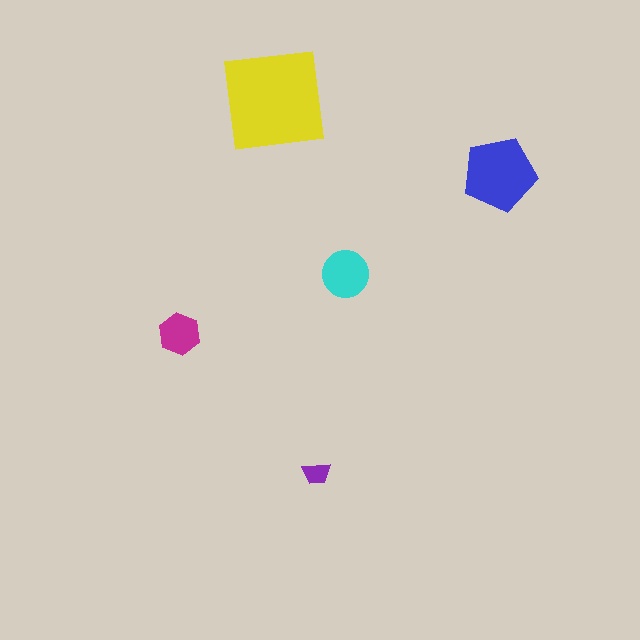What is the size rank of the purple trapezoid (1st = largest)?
5th.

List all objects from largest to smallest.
The yellow square, the blue pentagon, the cyan circle, the magenta hexagon, the purple trapezoid.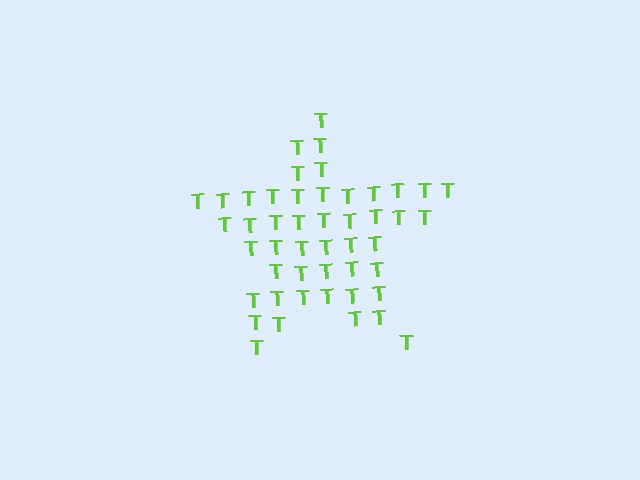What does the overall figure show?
The overall figure shows a star.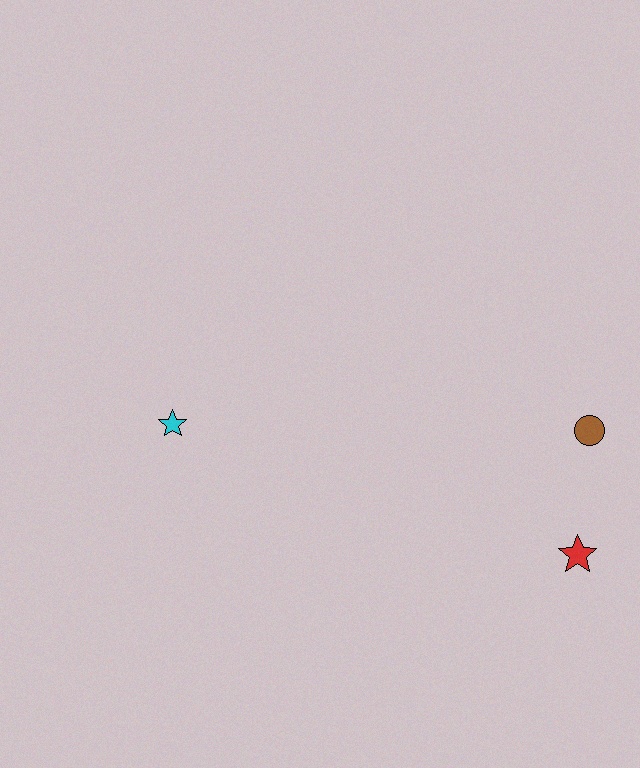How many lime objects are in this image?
There are no lime objects.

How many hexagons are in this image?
There are no hexagons.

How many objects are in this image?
There are 3 objects.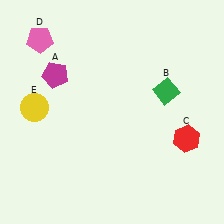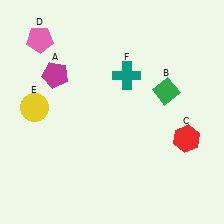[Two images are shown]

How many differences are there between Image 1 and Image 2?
There is 1 difference between the two images.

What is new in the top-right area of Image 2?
A teal cross (F) was added in the top-right area of Image 2.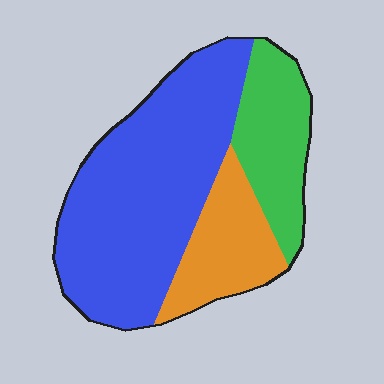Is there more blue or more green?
Blue.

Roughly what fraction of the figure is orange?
Orange covers 20% of the figure.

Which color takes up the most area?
Blue, at roughly 60%.